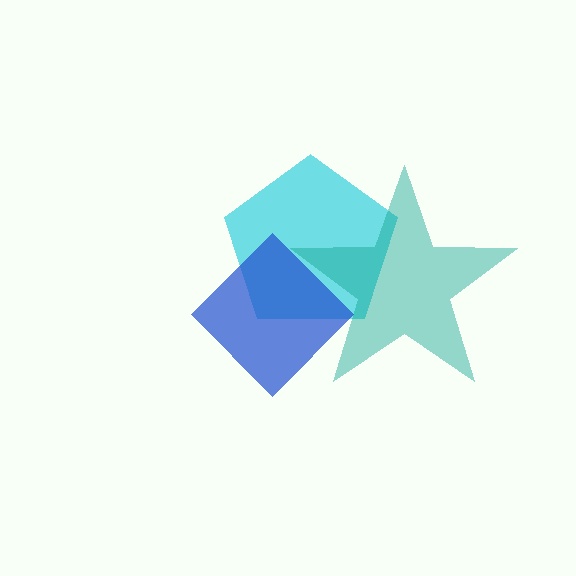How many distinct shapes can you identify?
There are 3 distinct shapes: a cyan pentagon, a teal star, a blue diamond.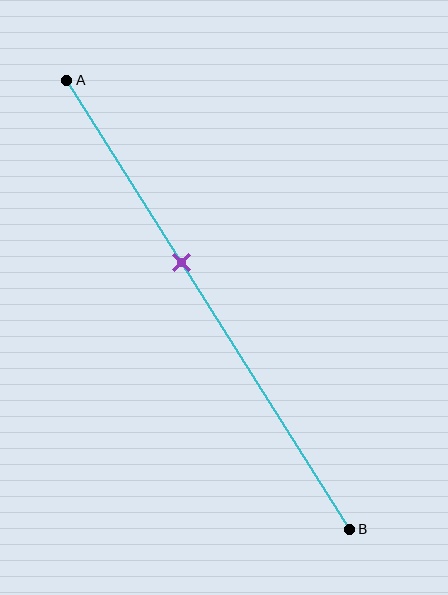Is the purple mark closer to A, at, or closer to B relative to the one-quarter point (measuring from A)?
The purple mark is closer to point B than the one-quarter point of segment AB.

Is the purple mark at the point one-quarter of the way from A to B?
No, the mark is at about 40% from A, not at the 25% one-quarter point.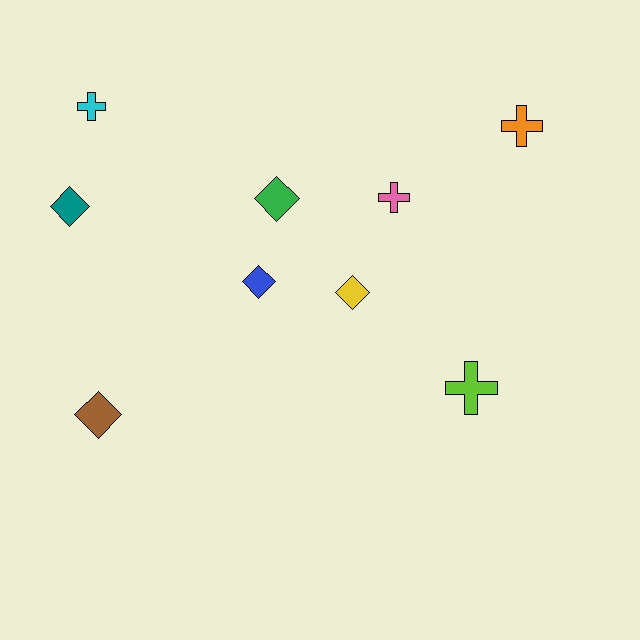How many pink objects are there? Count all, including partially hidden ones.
There is 1 pink object.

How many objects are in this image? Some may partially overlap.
There are 9 objects.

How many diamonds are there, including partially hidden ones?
There are 5 diamonds.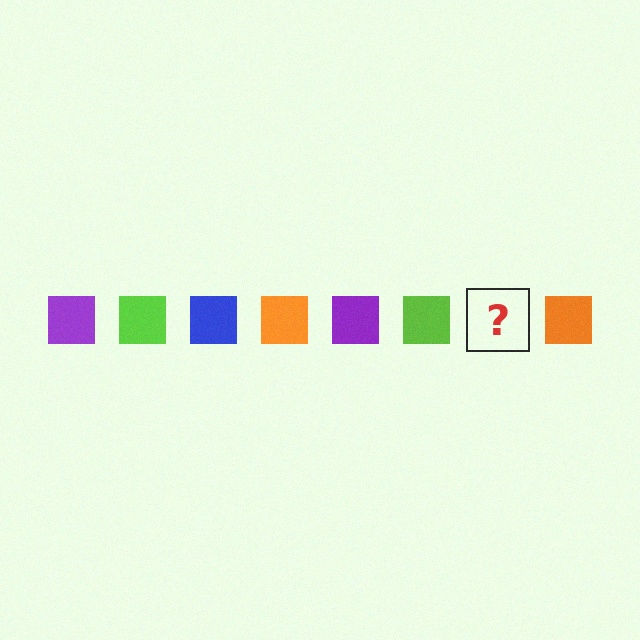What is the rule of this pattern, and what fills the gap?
The rule is that the pattern cycles through purple, lime, blue, orange squares. The gap should be filled with a blue square.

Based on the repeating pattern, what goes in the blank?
The blank should be a blue square.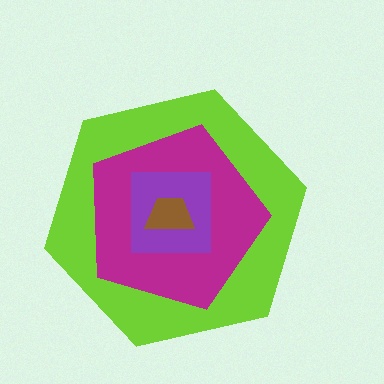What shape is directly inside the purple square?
The brown trapezoid.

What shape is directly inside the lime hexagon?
The magenta pentagon.